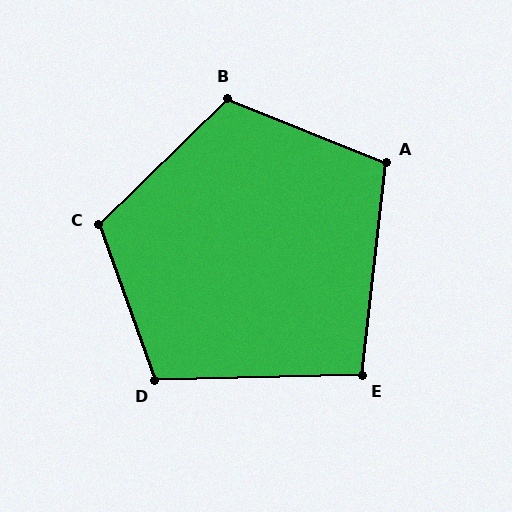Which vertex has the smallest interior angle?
E, at approximately 98 degrees.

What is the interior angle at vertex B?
Approximately 113 degrees (obtuse).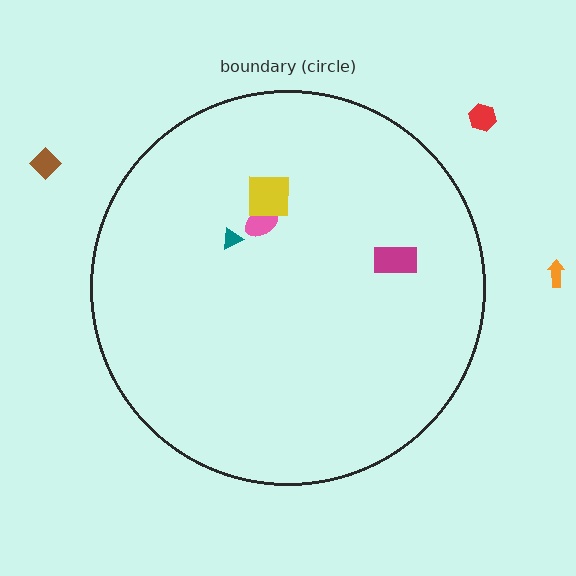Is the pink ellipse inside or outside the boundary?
Inside.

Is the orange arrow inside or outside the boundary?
Outside.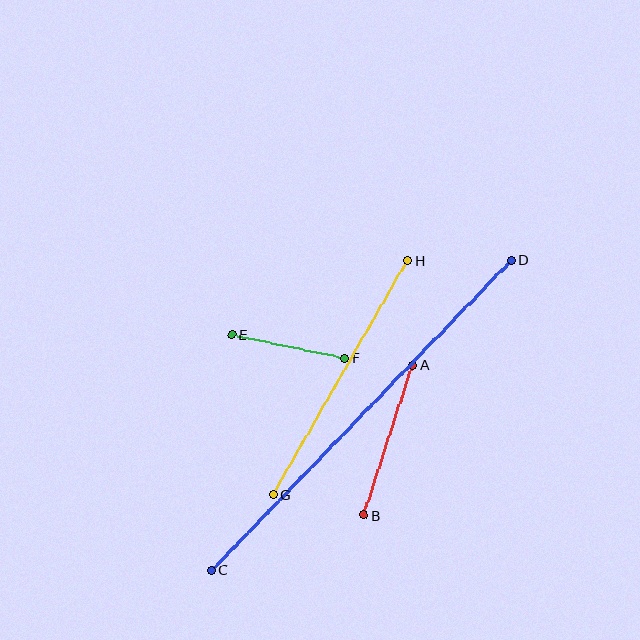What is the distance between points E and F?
The distance is approximately 115 pixels.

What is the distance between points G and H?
The distance is approximately 270 pixels.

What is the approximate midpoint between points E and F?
The midpoint is at approximately (288, 346) pixels.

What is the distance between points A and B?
The distance is approximately 158 pixels.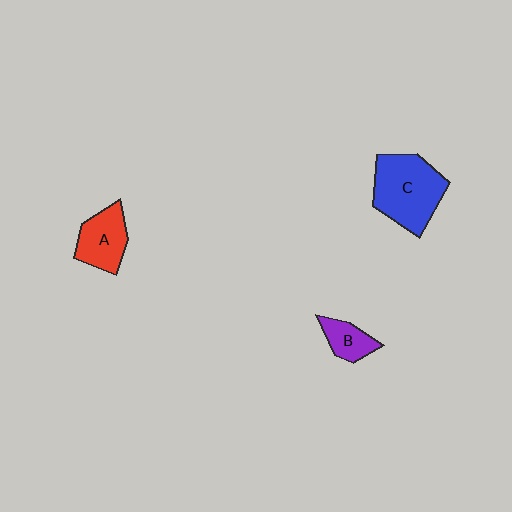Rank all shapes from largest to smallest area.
From largest to smallest: C (blue), A (red), B (purple).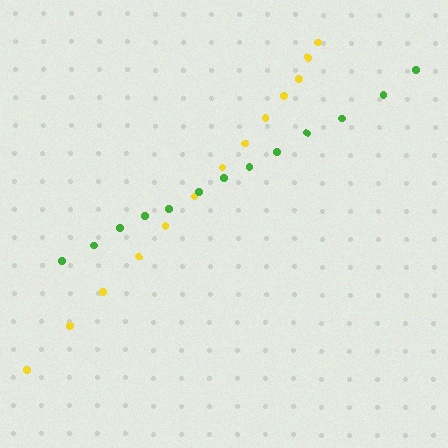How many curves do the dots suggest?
There are 2 distinct paths.